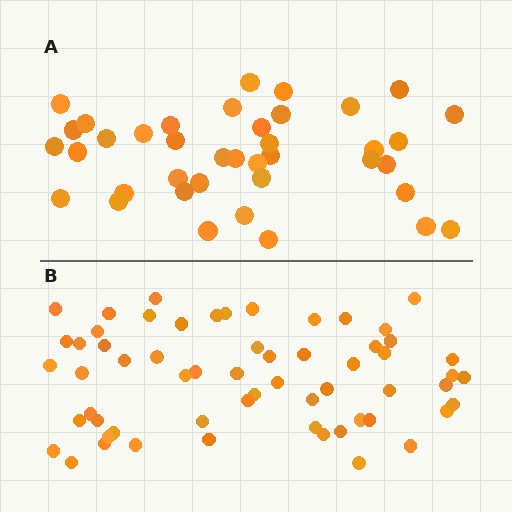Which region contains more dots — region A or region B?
Region B (the bottom region) has more dots.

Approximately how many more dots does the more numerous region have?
Region B has approximately 20 more dots than region A.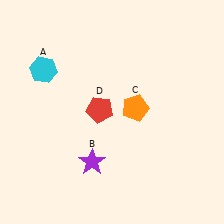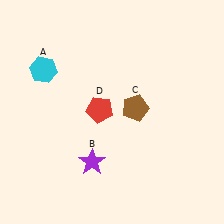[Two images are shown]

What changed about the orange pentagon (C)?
In Image 1, C is orange. In Image 2, it changed to brown.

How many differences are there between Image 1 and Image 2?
There is 1 difference between the two images.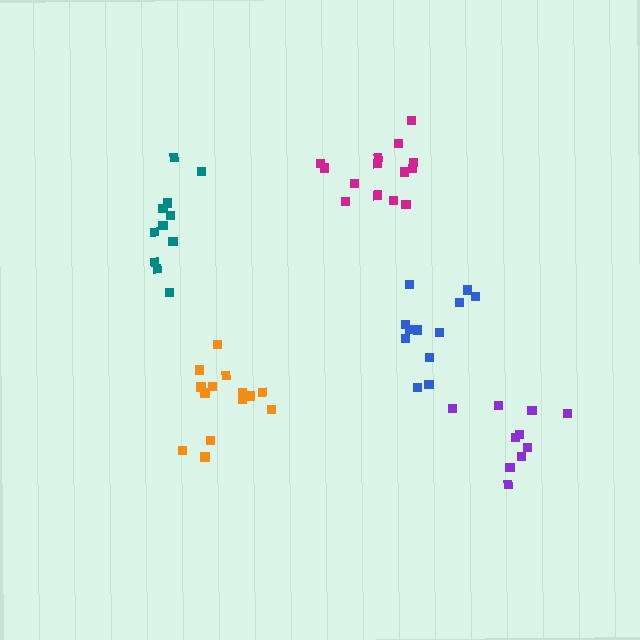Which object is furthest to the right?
The purple cluster is rightmost.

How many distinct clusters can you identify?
There are 5 distinct clusters.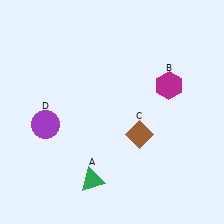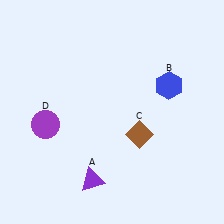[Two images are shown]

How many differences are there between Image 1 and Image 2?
There are 2 differences between the two images.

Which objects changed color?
A changed from green to purple. B changed from magenta to blue.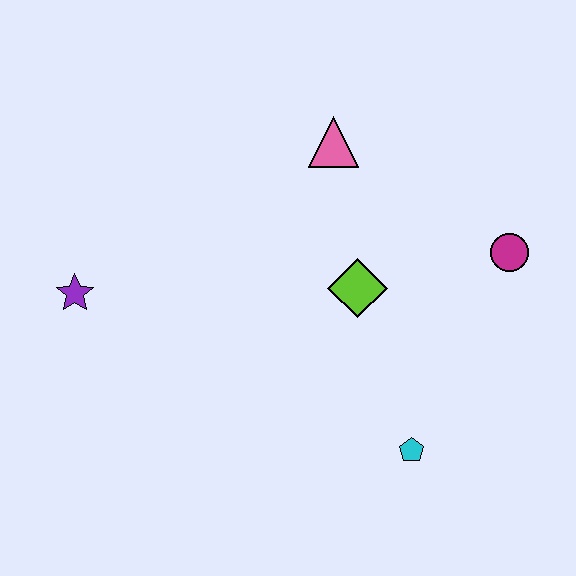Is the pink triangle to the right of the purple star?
Yes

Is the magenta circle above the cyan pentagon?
Yes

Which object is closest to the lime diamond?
The pink triangle is closest to the lime diamond.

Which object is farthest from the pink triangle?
The cyan pentagon is farthest from the pink triangle.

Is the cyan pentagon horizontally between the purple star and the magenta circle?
Yes